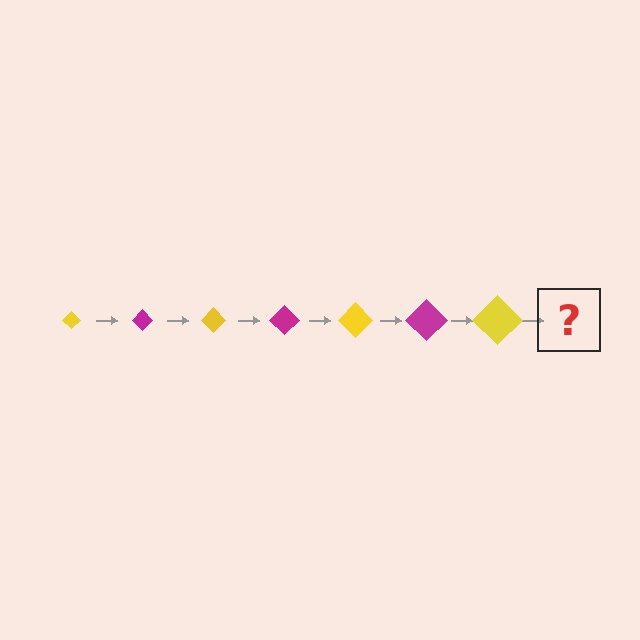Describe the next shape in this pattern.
It should be a magenta diamond, larger than the previous one.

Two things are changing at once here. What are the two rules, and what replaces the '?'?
The two rules are that the diamond grows larger each step and the color cycles through yellow and magenta. The '?' should be a magenta diamond, larger than the previous one.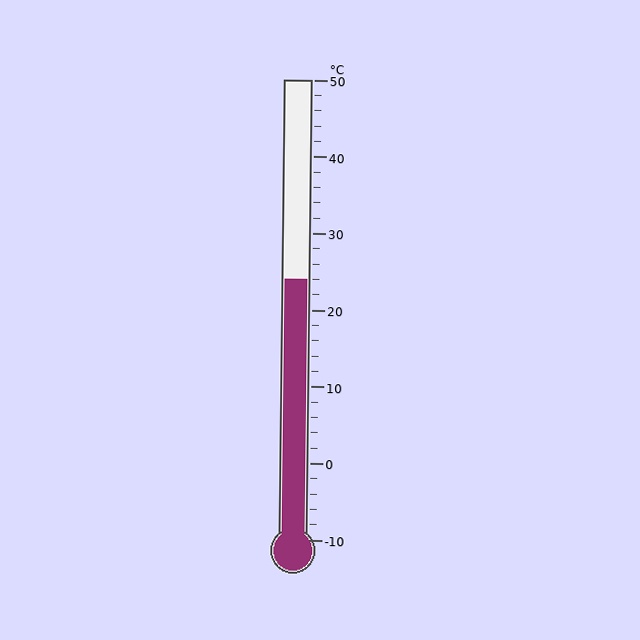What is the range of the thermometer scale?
The thermometer scale ranges from -10°C to 50°C.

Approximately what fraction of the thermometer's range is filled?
The thermometer is filled to approximately 55% of its range.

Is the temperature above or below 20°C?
The temperature is above 20°C.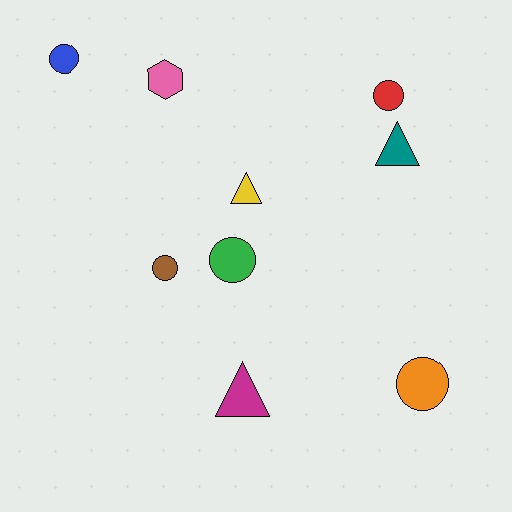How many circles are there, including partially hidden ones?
There are 5 circles.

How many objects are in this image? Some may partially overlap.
There are 9 objects.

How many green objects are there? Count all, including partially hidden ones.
There is 1 green object.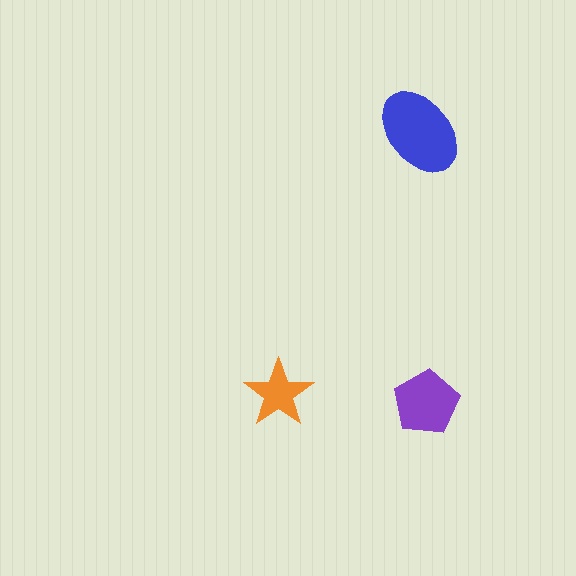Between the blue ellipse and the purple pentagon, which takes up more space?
The blue ellipse.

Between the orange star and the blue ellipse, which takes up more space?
The blue ellipse.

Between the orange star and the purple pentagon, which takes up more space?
The purple pentagon.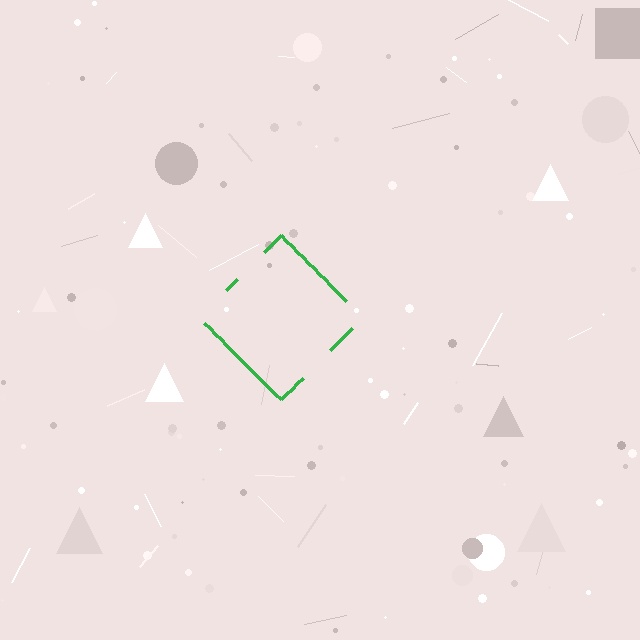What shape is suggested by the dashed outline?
The dashed outline suggests a diamond.